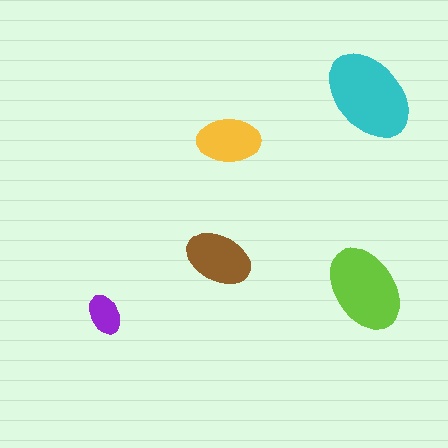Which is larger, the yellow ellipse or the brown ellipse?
The brown one.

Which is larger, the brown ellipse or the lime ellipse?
The lime one.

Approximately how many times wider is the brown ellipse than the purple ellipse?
About 1.5 times wider.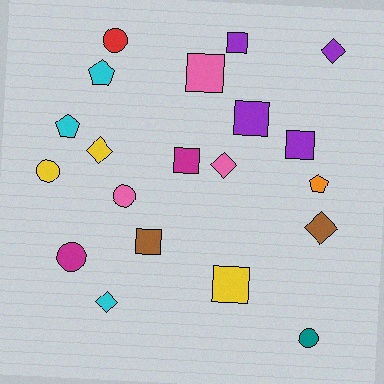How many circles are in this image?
There are 5 circles.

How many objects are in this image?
There are 20 objects.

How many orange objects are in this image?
There is 1 orange object.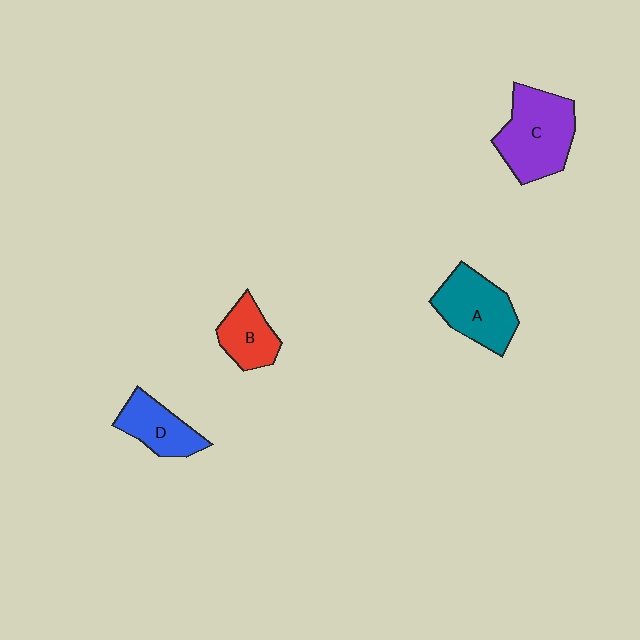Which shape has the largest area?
Shape C (purple).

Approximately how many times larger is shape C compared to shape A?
Approximately 1.2 times.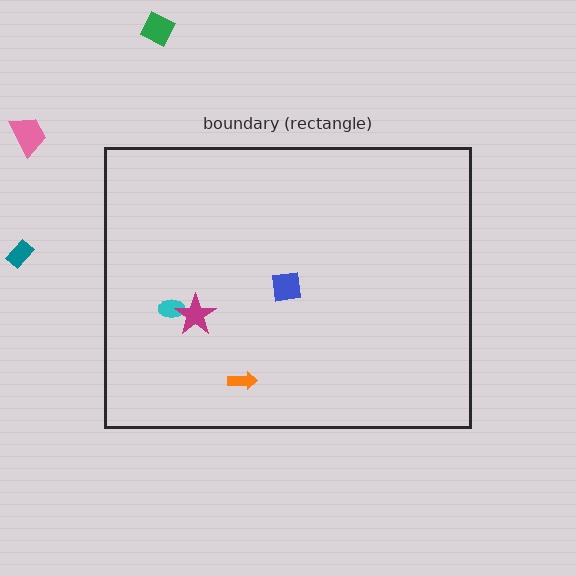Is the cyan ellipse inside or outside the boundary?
Inside.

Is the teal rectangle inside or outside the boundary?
Outside.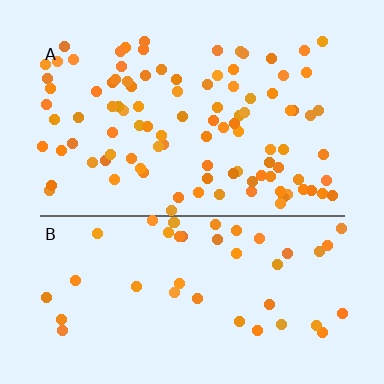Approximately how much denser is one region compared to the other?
Approximately 2.2× — region A over region B.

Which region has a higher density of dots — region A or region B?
A (the top).